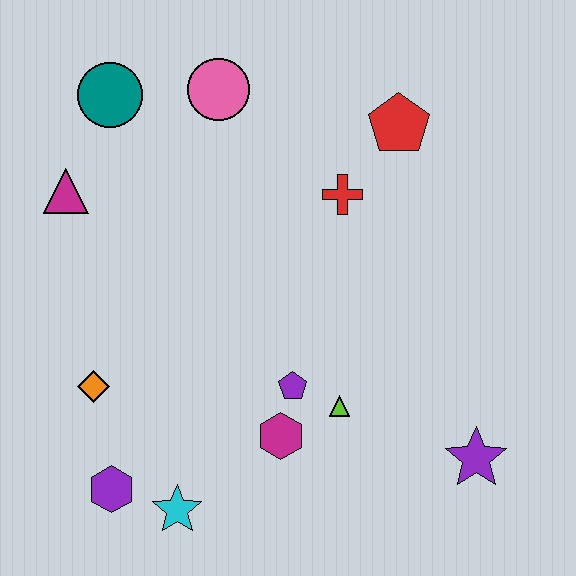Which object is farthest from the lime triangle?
The teal circle is farthest from the lime triangle.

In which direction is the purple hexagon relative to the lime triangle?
The purple hexagon is to the left of the lime triangle.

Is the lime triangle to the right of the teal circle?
Yes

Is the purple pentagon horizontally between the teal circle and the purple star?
Yes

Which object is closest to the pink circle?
The teal circle is closest to the pink circle.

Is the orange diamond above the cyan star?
Yes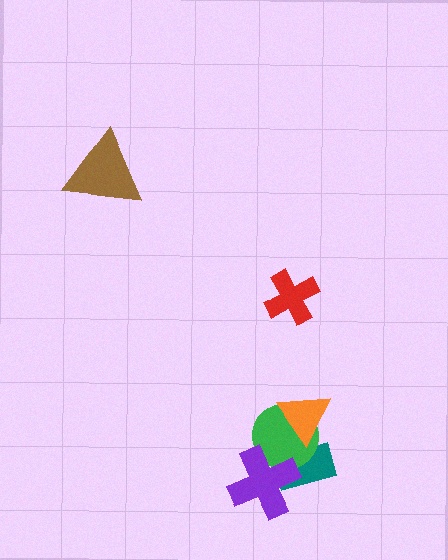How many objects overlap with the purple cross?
2 objects overlap with the purple cross.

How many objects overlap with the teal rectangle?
3 objects overlap with the teal rectangle.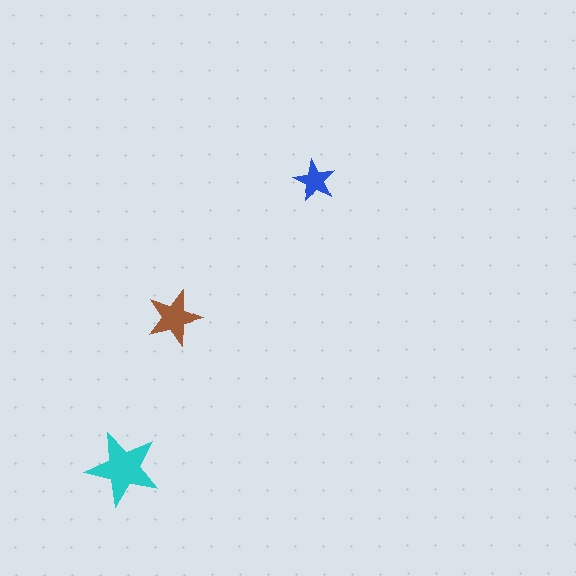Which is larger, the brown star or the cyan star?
The cyan one.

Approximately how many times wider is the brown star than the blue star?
About 1.5 times wider.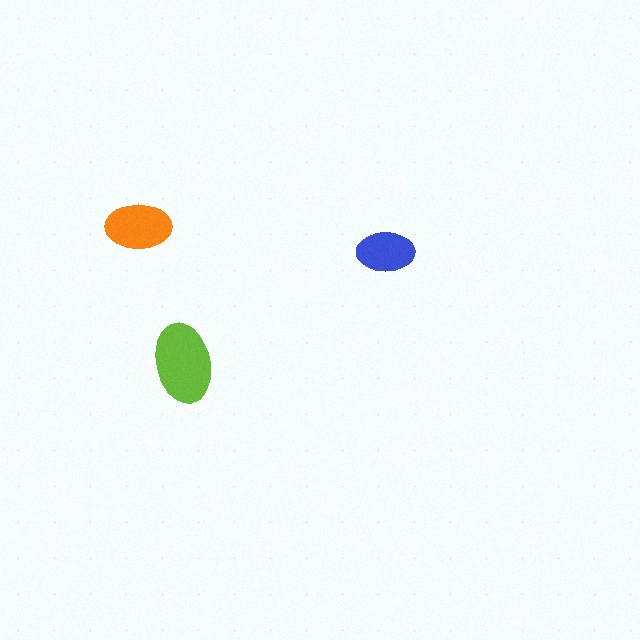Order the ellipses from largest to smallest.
the lime one, the orange one, the blue one.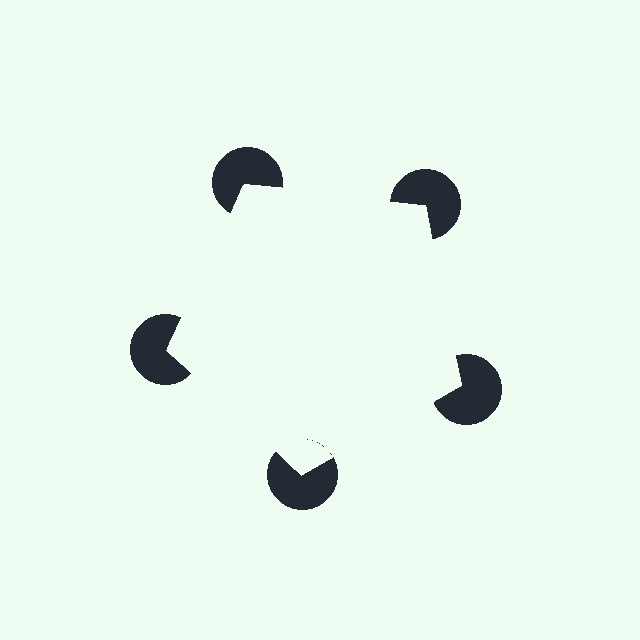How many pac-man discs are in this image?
There are 5 — one at each vertex of the illusory pentagon.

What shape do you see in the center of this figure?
An illusory pentagon — its edges are inferred from the aligned wedge cuts in the pac-man discs, not physically drawn.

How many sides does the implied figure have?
5 sides.